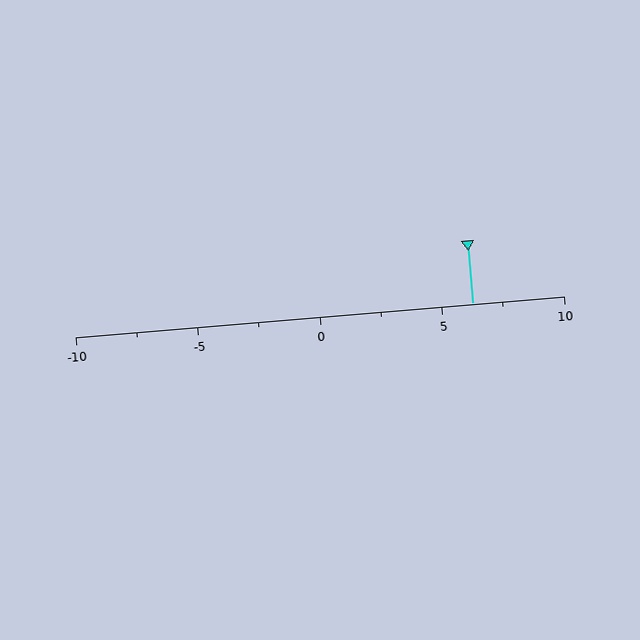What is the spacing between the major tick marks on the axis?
The major ticks are spaced 5 apart.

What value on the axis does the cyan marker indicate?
The marker indicates approximately 6.2.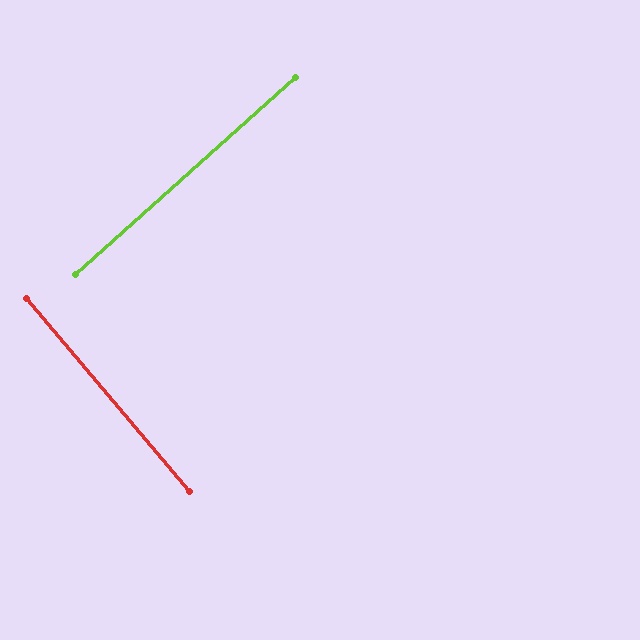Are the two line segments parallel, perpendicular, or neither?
Perpendicular — they meet at approximately 88°.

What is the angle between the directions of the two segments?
Approximately 88 degrees.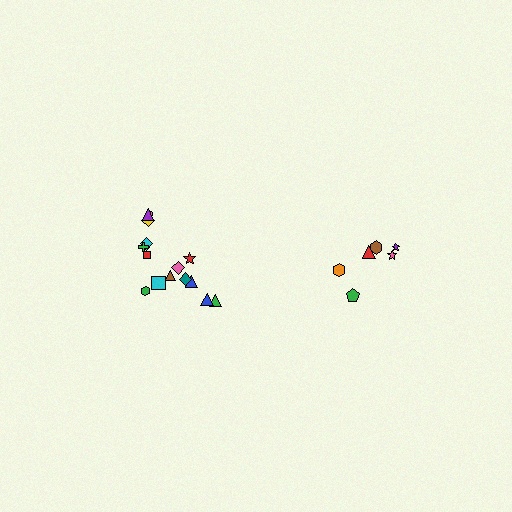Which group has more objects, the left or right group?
The left group.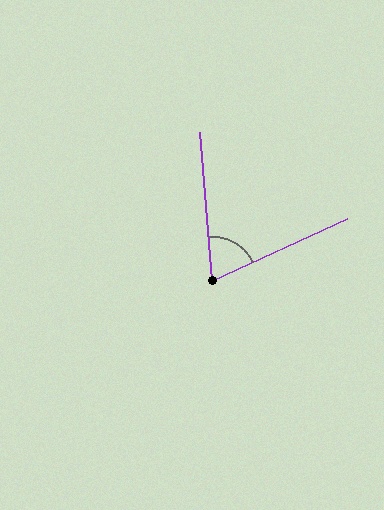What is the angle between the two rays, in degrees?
Approximately 70 degrees.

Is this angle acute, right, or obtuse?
It is acute.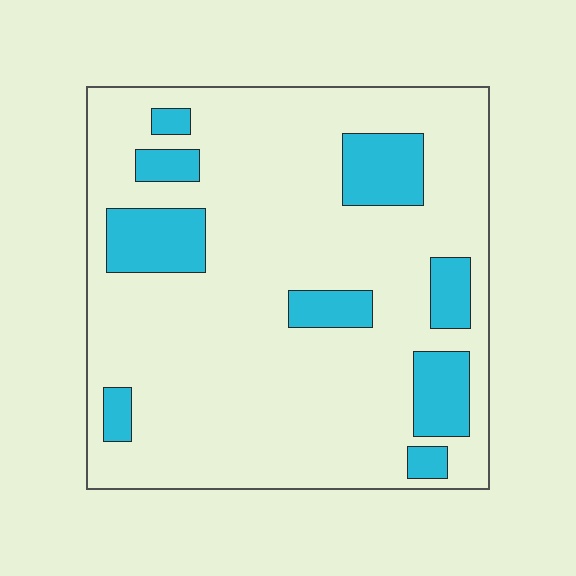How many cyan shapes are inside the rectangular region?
9.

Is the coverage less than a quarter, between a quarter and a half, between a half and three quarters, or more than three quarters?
Less than a quarter.